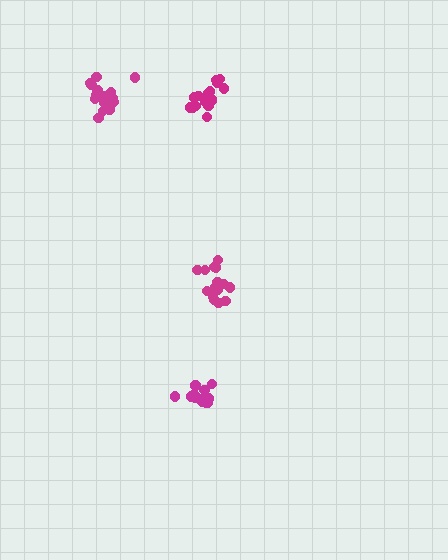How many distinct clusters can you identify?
There are 4 distinct clusters.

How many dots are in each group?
Group 1: 15 dots, Group 2: 19 dots, Group 3: 17 dots, Group 4: 15 dots (66 total).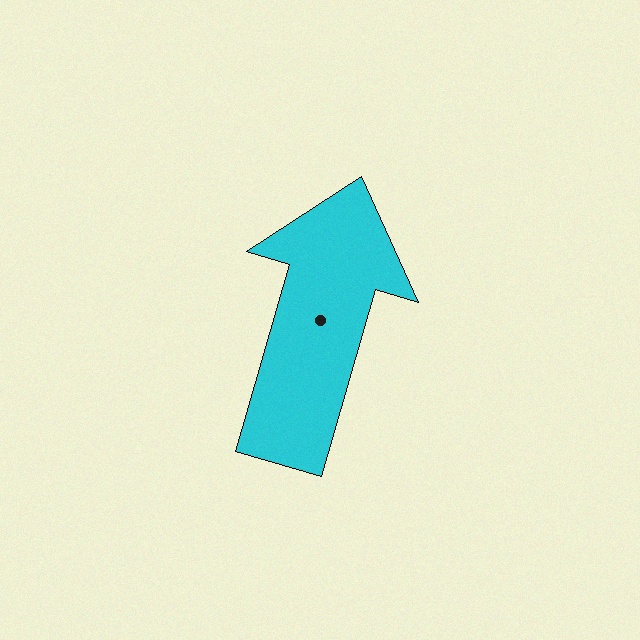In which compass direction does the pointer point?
North.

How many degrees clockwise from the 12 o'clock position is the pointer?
Approximately 16 degrees.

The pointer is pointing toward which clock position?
Roughly 1 o'clock.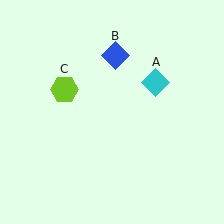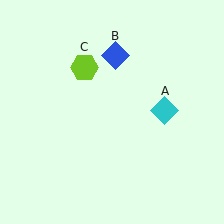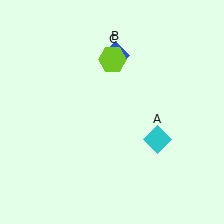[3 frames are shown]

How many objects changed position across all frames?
2 objects changed position: cyan diamond (object A), lime hexagon (object C).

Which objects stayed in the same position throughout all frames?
Blue diamond (object B) remained stationary.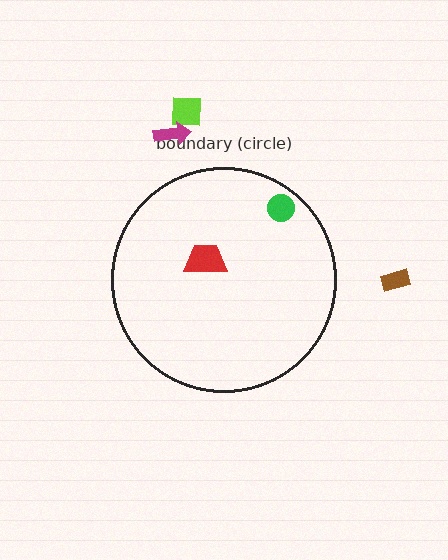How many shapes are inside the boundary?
2 inside, 3 outside.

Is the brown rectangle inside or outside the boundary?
Outside.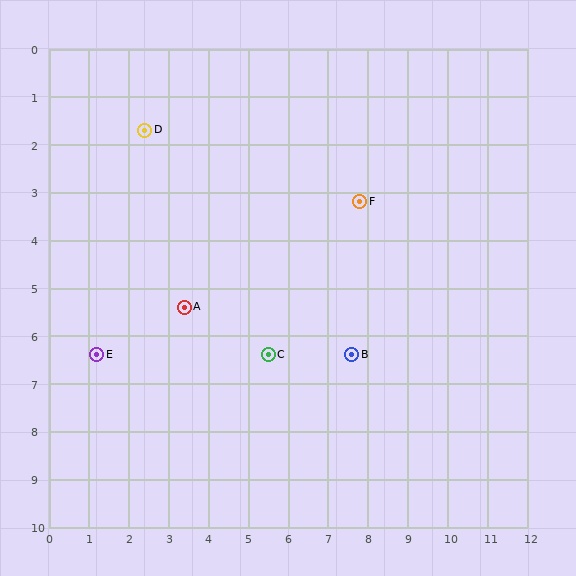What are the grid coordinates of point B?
Point B is at approximately (7.6, 6.4).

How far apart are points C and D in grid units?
Points C and D are about 5.6 grid units apart.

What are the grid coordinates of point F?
Point F is at approximately (7.8, 3.2).